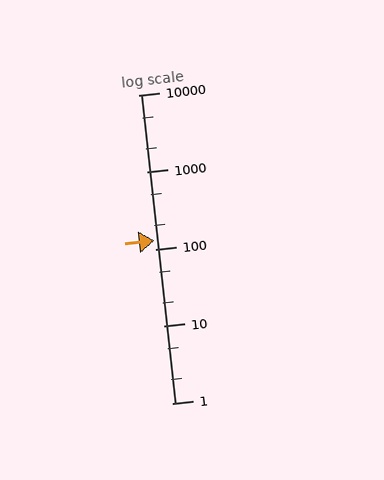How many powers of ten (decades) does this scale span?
The scale spans 4 decades, from 1 to 10000.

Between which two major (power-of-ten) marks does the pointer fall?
The pointer is between 100 and 1000.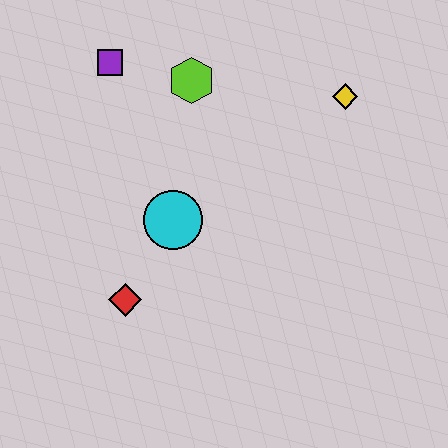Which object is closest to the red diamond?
The cyan circle is closest to the red diamond.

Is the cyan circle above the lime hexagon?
No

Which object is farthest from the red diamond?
The yellow diamond is farthest from the red diamond.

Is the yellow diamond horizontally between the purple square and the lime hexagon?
No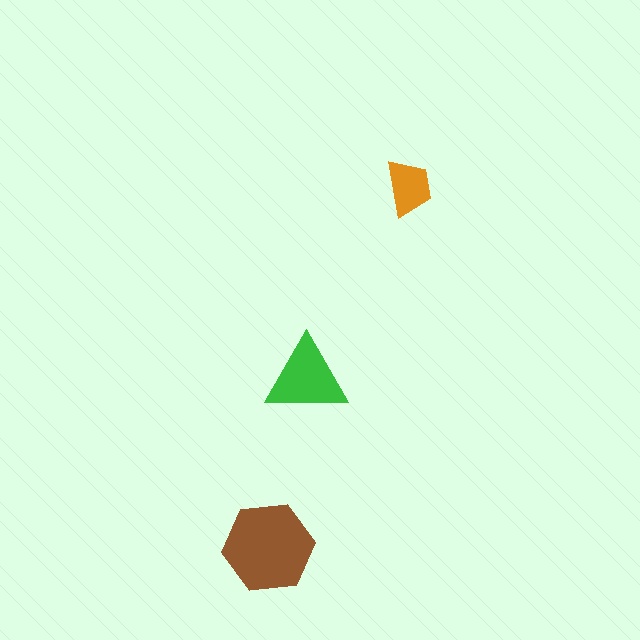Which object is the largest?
The brown hexagon.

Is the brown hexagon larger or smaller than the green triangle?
Larger.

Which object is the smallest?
The orange trapezoid.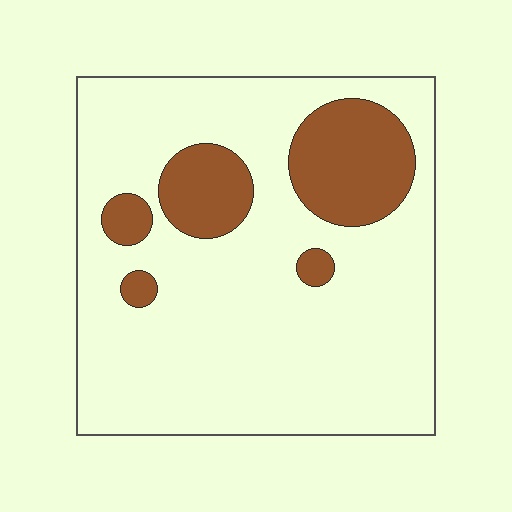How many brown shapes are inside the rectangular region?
5.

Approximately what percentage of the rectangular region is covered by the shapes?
Approximately 20%.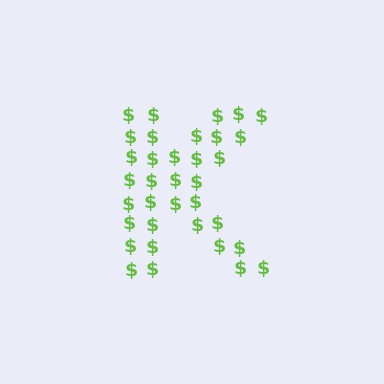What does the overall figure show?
The overall figure shows the letter K.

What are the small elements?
The small elements are dollar signs.